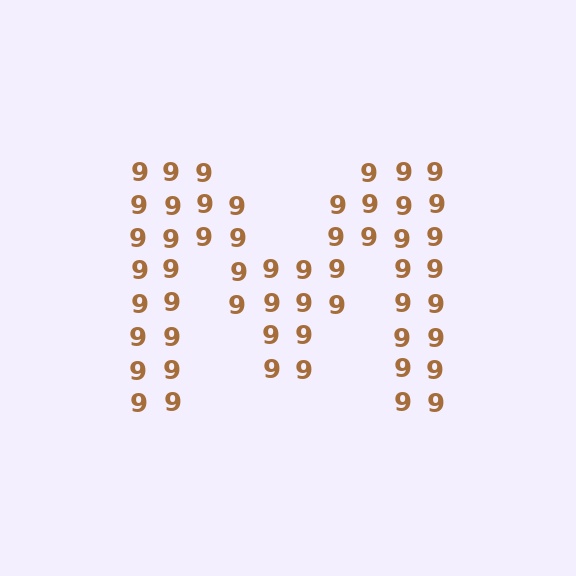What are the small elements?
The small elements are digit 9's.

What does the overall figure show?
The overall figure shows the letter M.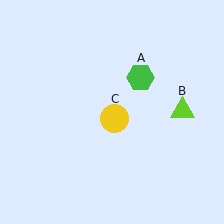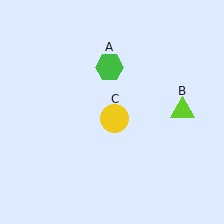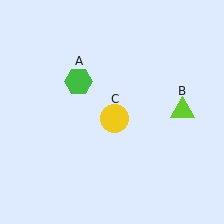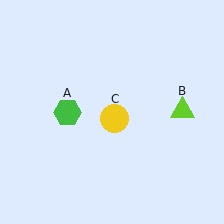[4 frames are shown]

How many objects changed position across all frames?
1 object changed position: green hexagon (object A).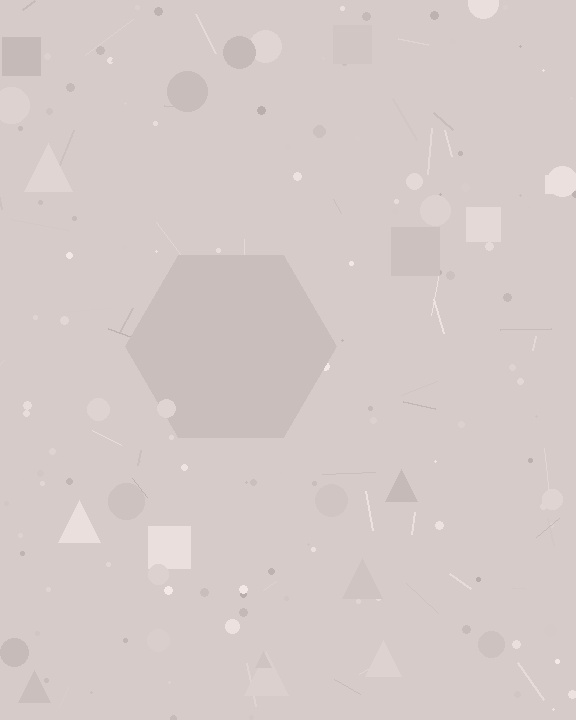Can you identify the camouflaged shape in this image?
The camouflaged shape is a hexagon.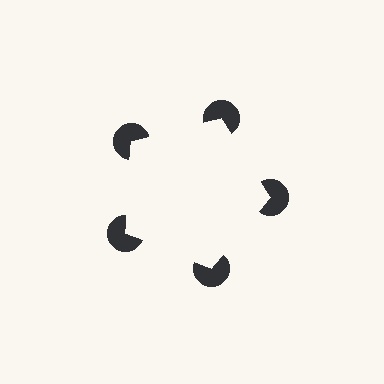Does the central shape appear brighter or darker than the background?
It typically appears slightly brighter than the background, even though no actual brightness change is drawn.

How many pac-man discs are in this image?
There are 5 — one at each vertex of the illusory pentagon.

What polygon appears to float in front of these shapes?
An illusory pentagon — its edges are inferred from the aligned wedge cuts in the pac-man discs, not physically drawn.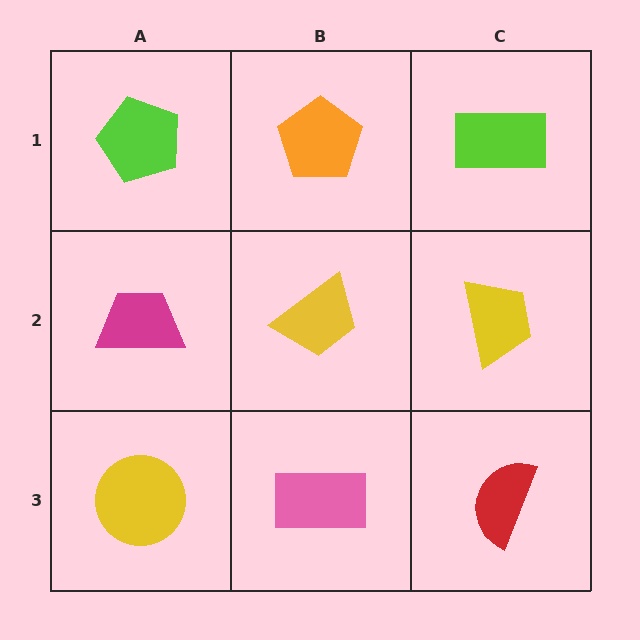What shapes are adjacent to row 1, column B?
A yellow trapezoid (row 2, column B), a lime pentagon (row 1, column A), a lime rectangle (row 1, column C).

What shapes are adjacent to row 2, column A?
A lime pentagon (row 1, column A), a yellow circle (row 3, column A), a yellow trapezoid (row 2, column B).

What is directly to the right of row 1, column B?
A lime rectangle.